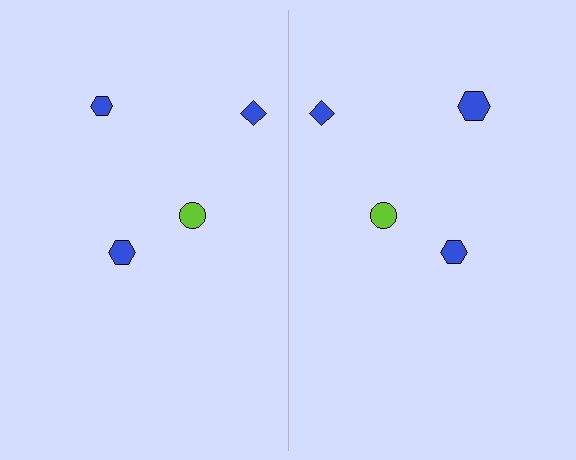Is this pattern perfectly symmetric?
No, the pattern is not perfectly symmetric. The blue hexagon on the right side has a different size than its mirror counterpart.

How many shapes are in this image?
There are 8 shapes in this image.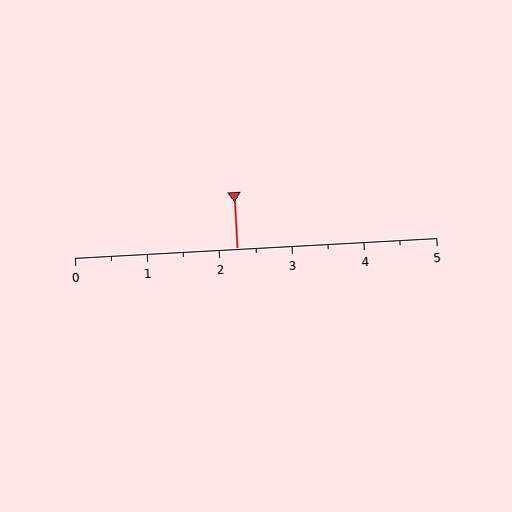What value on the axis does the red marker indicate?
The marker indicates approximately 2.2.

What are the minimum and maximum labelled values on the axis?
The axis runs from 0 to 5.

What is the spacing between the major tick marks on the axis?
The major ticks are spaced 1 apart.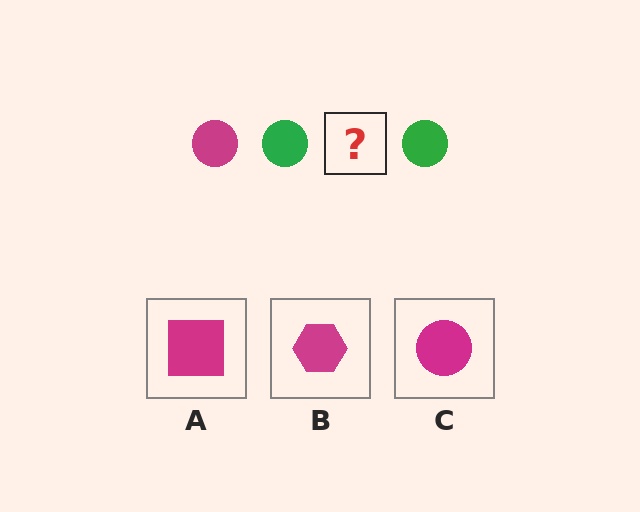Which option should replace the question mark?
Option C.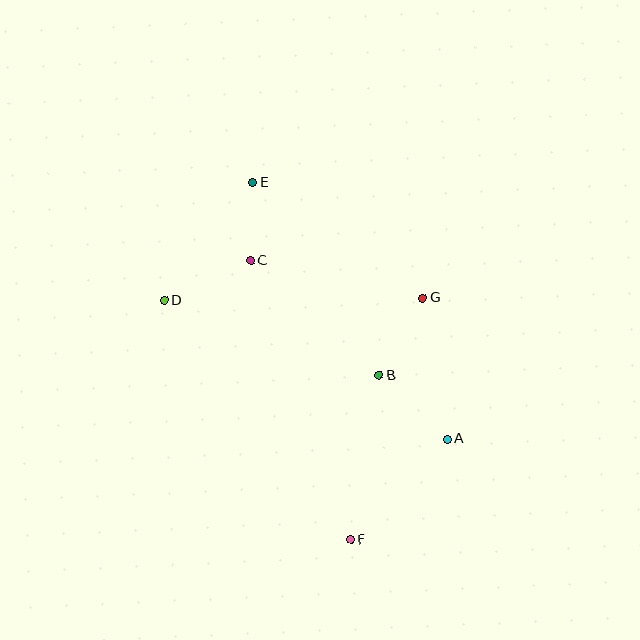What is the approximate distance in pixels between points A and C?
The distance between A and C is approximately 265 pixels.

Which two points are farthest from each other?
Points E and F are farthest from each other.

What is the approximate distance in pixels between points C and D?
The distance between C and D is approximately 95 pixels.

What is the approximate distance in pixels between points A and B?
The distance between A and B is approximately 93 pixels.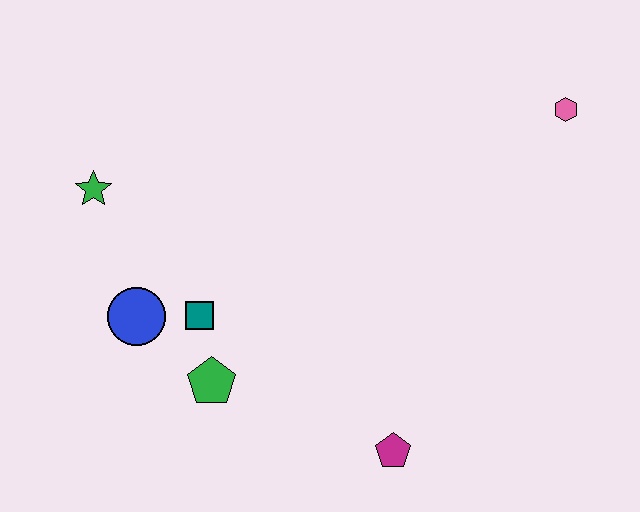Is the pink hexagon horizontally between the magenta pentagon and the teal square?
No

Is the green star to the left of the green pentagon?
Yes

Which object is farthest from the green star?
The pink hexagon is farthest from the green star.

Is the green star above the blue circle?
Yes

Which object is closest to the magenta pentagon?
The green pentagon is closest to the magenta pentagon.